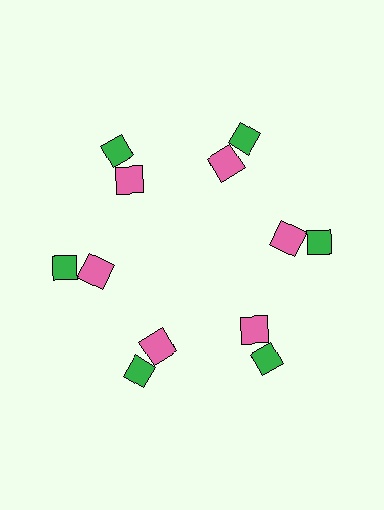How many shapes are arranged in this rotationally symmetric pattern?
There are 12 shapes, arranged in 6 groups of 2.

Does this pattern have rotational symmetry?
Yes, this pattern has 6-fold rotational symmetry. It looks the same after rotating 60 degrees around the center.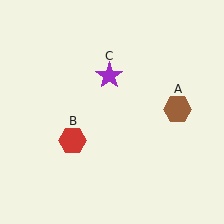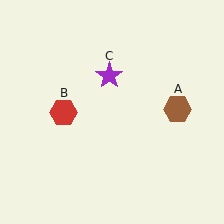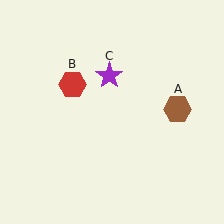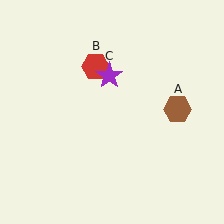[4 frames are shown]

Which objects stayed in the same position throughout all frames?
Brown hexagon (object A) and purple star (object C) remained stationary.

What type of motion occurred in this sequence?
The red hexagon (object B) rotated clockwise around the center of the scene.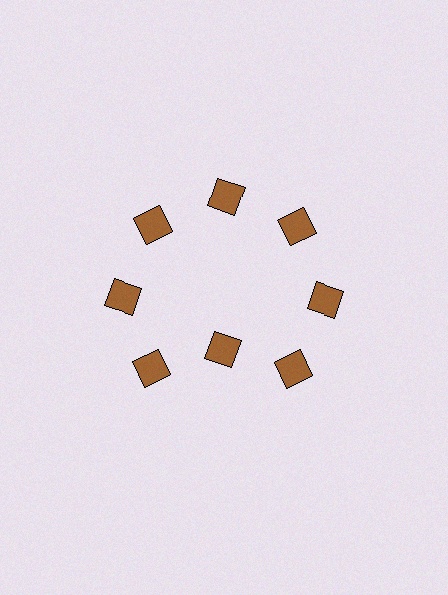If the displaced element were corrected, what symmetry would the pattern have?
It would have 8-fold rotational symmetry — the pattern would map onto itself every 45 degrees.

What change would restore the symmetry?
The symmetry would be restored by moving it outward, back onto the ring so that all 8 diamonds sit at equal angles and equal distance from the center.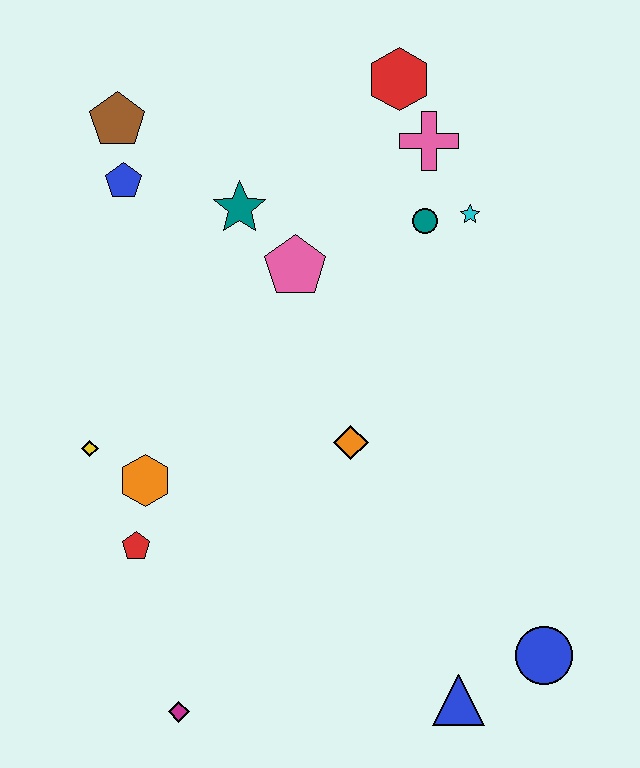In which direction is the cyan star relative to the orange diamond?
The cyan star is above the orange diamond.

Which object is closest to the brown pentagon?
The blue pentagon is closest to the brown pentagon.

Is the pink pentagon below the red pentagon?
No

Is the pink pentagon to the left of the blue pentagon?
No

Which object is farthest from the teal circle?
The magenta diamond is farthest from the teal circle.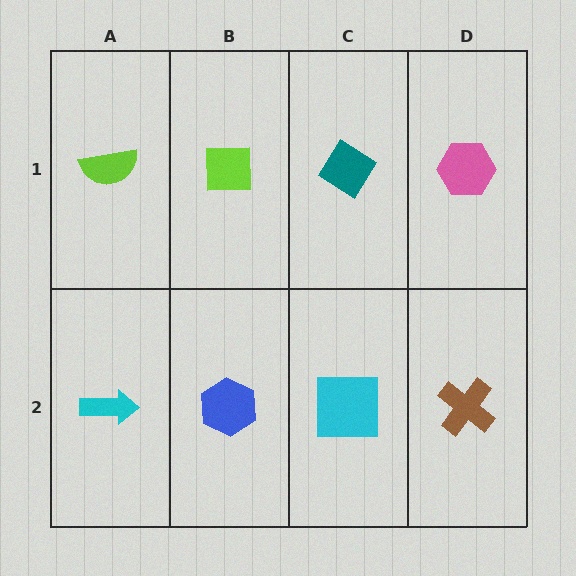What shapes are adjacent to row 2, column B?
A lime square (row 1, column B), a cyan arrow (row 2, column A), a cyan square (row 2, column C).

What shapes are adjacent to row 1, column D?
A brown cross (row 2, column D), a teal diamond (row 1, column C).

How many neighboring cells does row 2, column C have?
3.